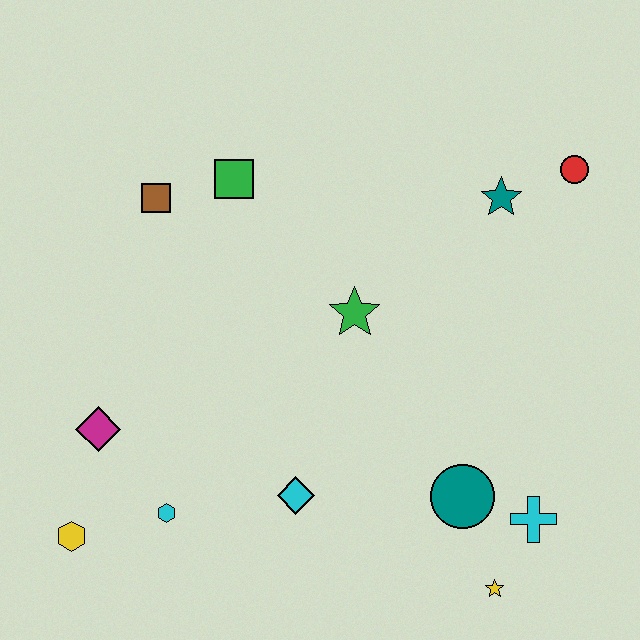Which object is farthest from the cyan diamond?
The red circle is farthest from the cyan diamond.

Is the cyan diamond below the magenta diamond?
Yes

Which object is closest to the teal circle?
The cyan cross is closest to the teal circle.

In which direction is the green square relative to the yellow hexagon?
The green square is above the yellow hexagon.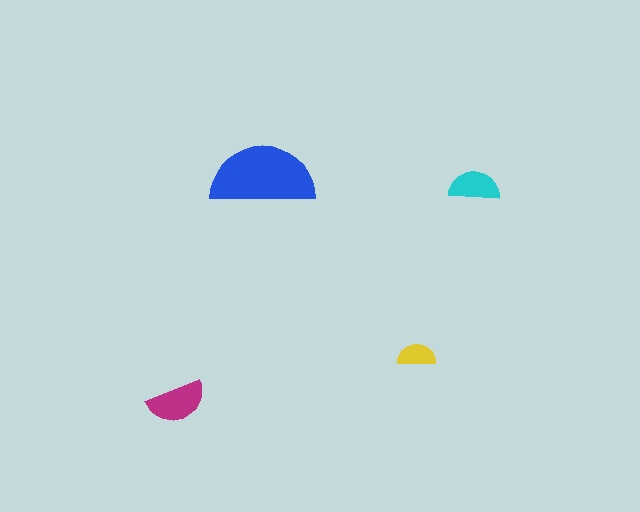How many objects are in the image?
There are 4 objects in the image.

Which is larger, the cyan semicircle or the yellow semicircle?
The cyan one.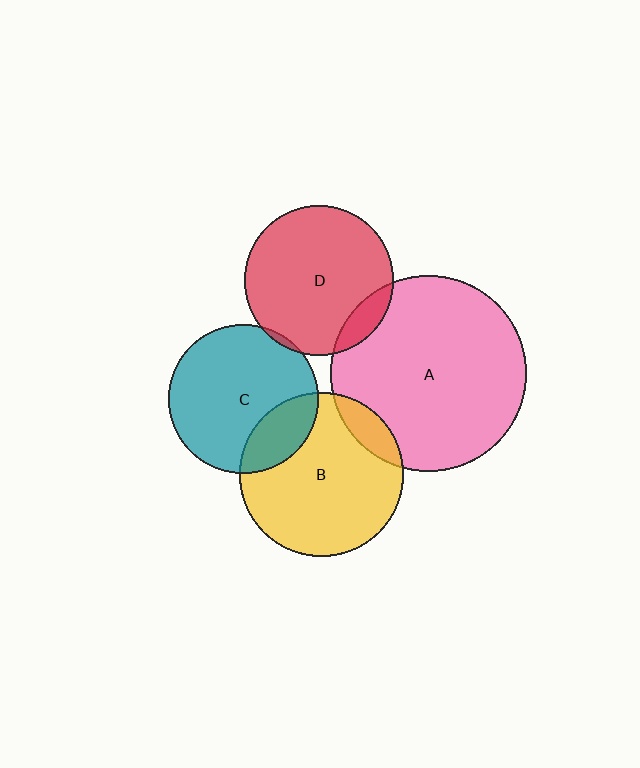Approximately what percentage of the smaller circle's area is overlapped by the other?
Approximately 20%.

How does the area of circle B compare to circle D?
Approximately 1.2 times.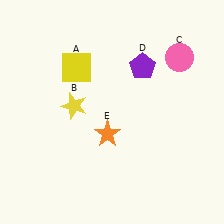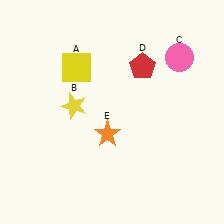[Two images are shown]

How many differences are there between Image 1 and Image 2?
There is 1 difference between the two images.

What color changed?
The pentagon (D) changed from purple in Image 1 to red in Image 2.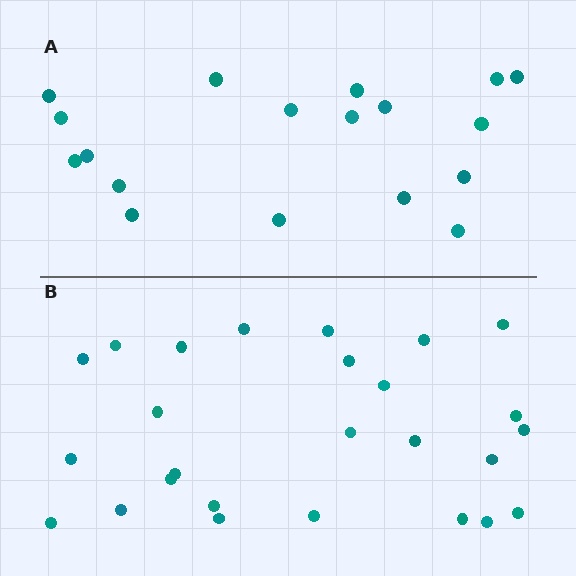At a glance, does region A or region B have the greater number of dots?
Region B (the bottom region) has more dots.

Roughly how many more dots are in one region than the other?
Region B has roughly 8 or so more dots than region A.